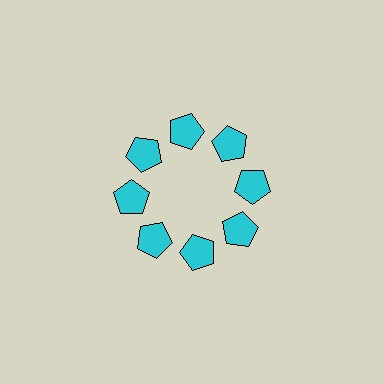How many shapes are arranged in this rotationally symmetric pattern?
There are 8 shapes, arranged in 8 groups of 1.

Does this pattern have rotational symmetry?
Yes, this pattern has 8-fold rotational symmetry. It looks the same after rotating 45 degrees around the center.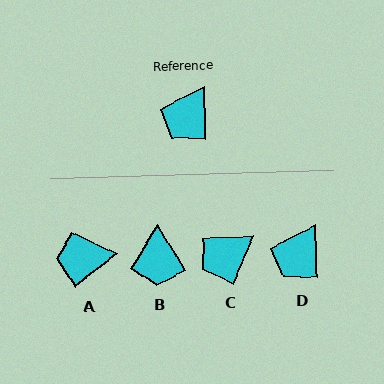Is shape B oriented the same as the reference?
No, it is off by about 30 degrees.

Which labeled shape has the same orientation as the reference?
D.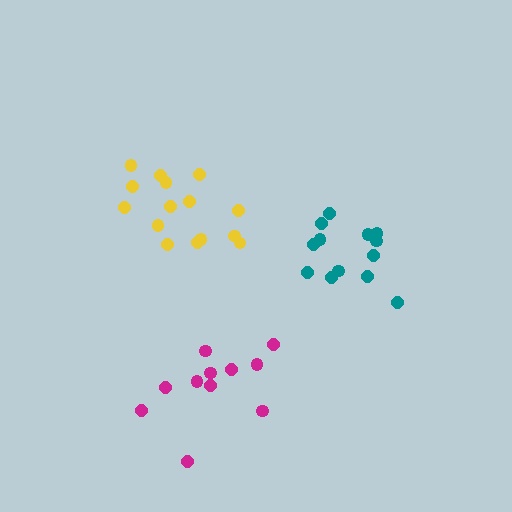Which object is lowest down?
The magenta cluster is bottommost.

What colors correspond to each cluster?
The clusters are colored: teal, yellow, magenta.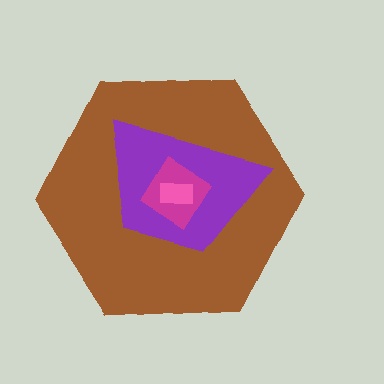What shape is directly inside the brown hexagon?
The purple trapezoid.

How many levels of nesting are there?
4.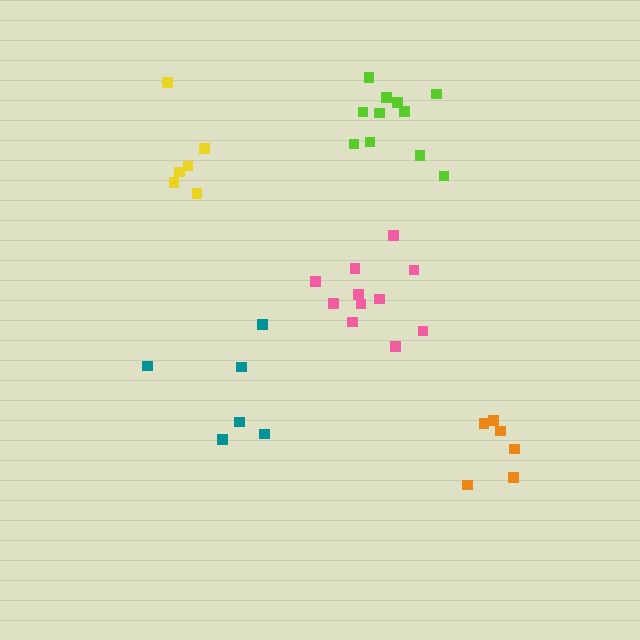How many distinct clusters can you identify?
There are 5 distinct clusters.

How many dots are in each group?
Group 1: 6 dots, Group 2: 6 dots, Group 3: 11 dots, Group 4: 6 dots, Group 5: 11 dots (40 total).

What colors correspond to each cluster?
The clusters are colored: yellow, orange, pink, teal, lime.